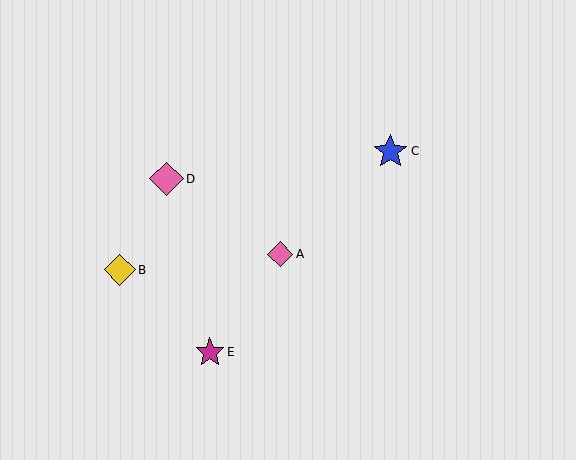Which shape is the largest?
The blue star (labeled C) is the largest.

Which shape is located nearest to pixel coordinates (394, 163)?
The blue star (labeled C) at (390, 151) is nearest to that location.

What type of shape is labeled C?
Shape C is a blue star.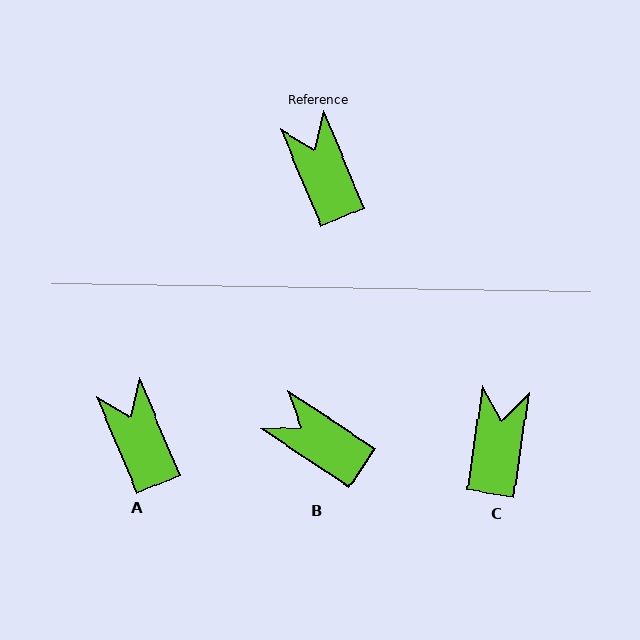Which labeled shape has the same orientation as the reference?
A.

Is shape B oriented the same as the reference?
No, it is off by about 34 degrees.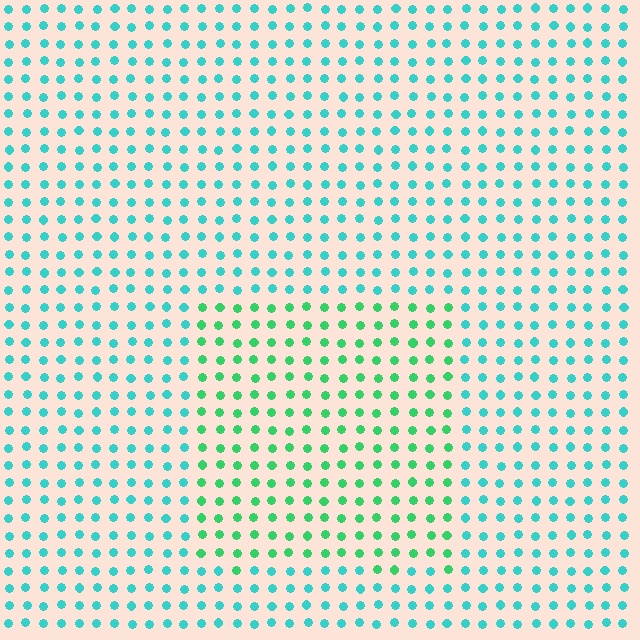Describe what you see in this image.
The image is filled with small cyan elements in a uniform arrangement. A rectangle-shaped region is visible where the elements are tinted to a slightly different hue, forming a subtle color boundary.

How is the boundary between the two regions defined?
The boundary is defined purely by a slight shift in hue (about 37 degrees). Spacing, size, and orientation are identical on both sides.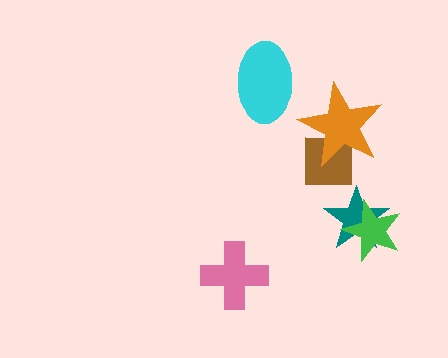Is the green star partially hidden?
No, no other shape covers it.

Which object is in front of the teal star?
The green star is in front of the teal star.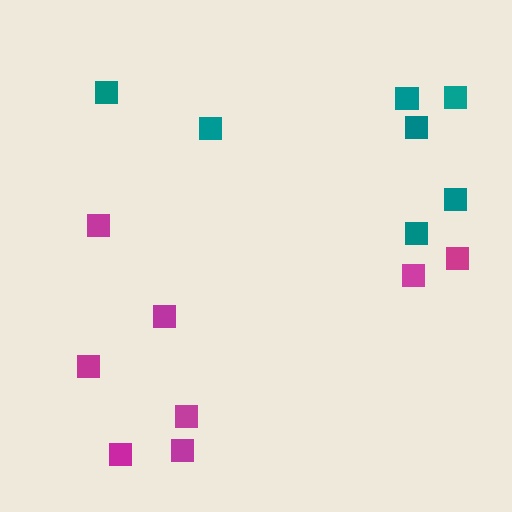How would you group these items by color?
There are 2 groups: one group of teal squares (7) and one group of magenta squares (8).